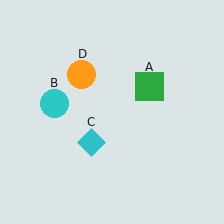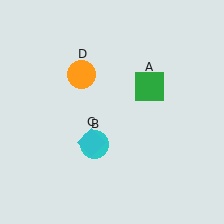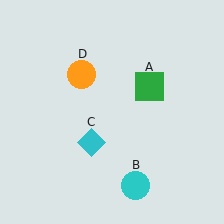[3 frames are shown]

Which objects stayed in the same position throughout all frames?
Green square (object A) and cyan diamond (object C) and orange circle (object D) remained stationary.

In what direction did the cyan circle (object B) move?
The cyan circle (object B) moved down and to the right.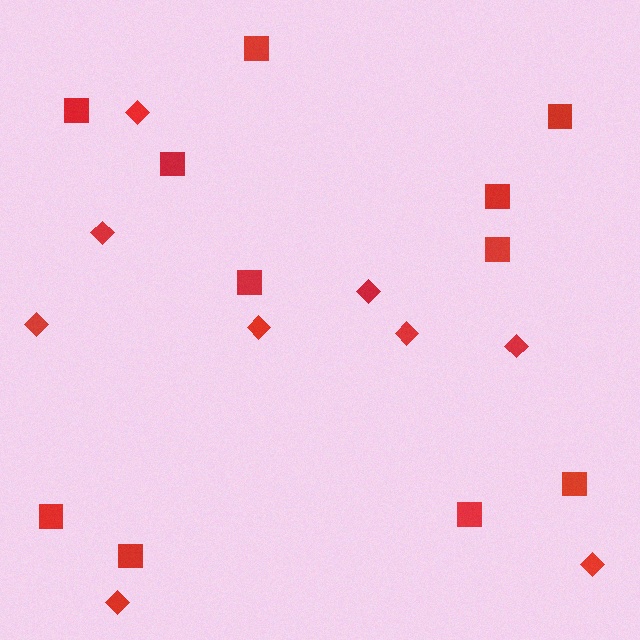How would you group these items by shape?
There are 2 groups: one group of diamonds (9) and one group of squares (11).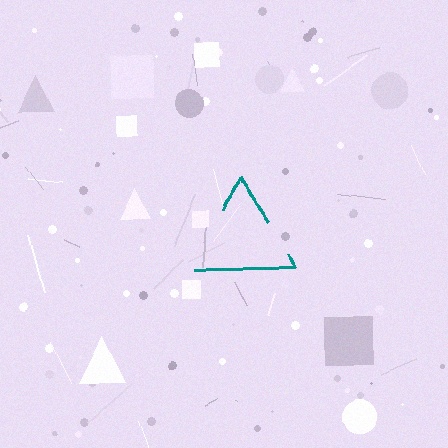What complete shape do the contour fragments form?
The contour fragments form a triangle.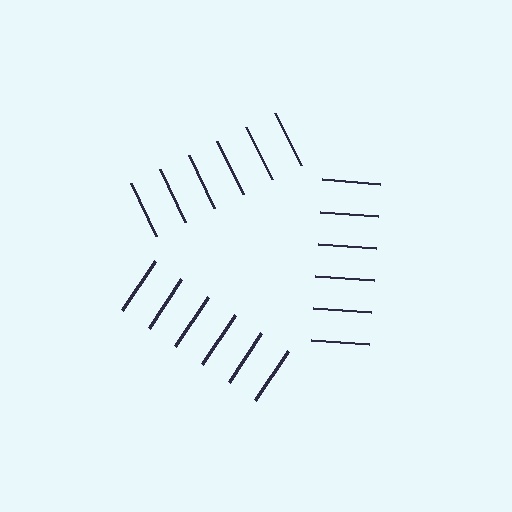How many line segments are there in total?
18 — 6 along each of the 3 edges.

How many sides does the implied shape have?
3 sides — the line-ends trace a triangle.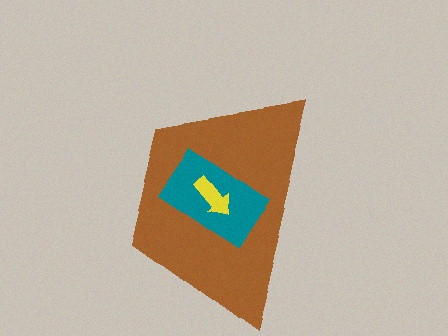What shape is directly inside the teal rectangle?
The yellow arrow.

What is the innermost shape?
The yellow arrow.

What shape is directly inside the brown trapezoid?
The teal rectangle.